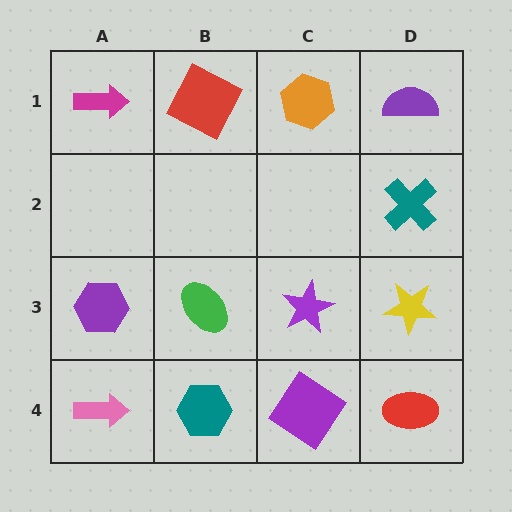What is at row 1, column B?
A red square.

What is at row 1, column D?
A purple semicircle.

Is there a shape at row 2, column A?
No, that cell is empty.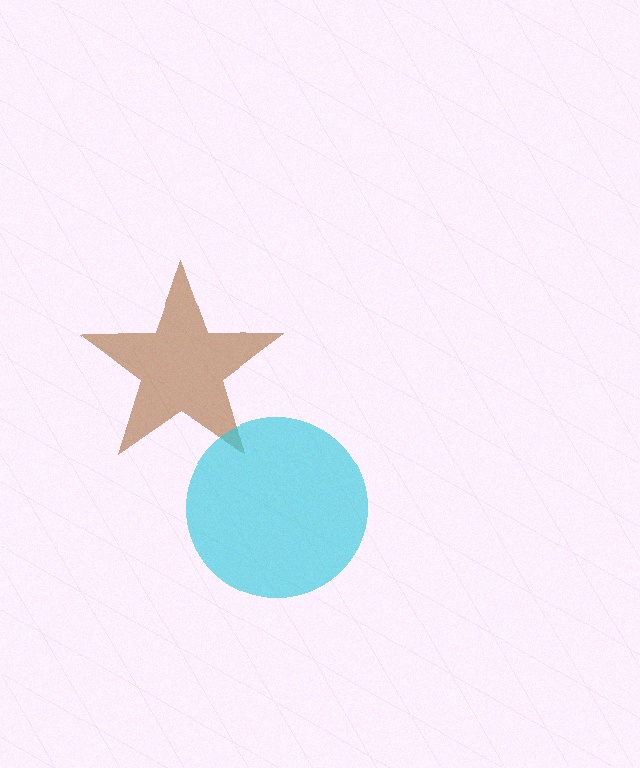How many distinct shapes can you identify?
There are 2 distinct shapes: a brown star, a cyan circle.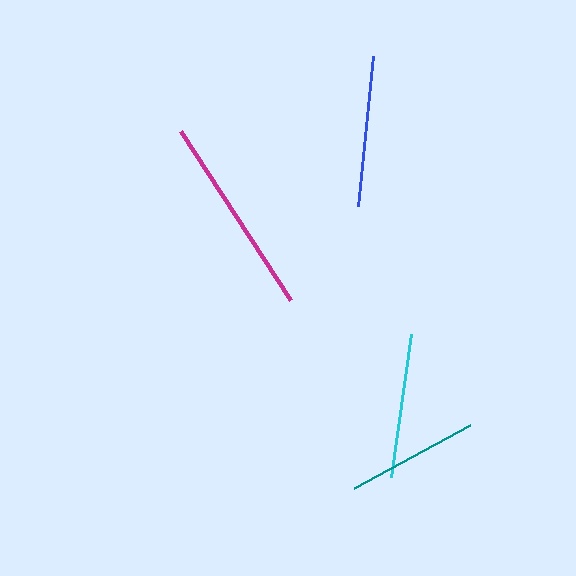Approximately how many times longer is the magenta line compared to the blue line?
The magenta line is approximately 1.3 times the length of the blue line.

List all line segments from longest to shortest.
From longest to shortest: magenta, blue, cyan, teal.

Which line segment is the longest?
The magenta line is the longest at approximately 202 pixels.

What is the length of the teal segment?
The teal segment is approximately 132 pixels long.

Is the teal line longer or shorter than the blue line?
The blue line is longer than the teal line.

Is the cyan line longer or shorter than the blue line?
The blue line is longer than the cyan line.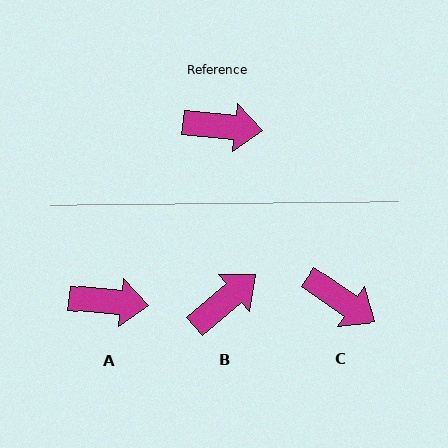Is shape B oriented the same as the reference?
No, it is off by about 46 degrees.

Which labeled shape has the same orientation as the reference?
A.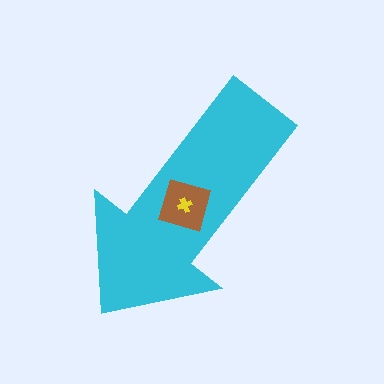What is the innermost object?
The yellow cross.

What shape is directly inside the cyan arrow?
The brown diamond.